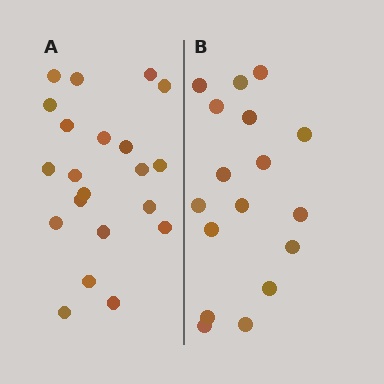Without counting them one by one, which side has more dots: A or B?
Region A (the left region) has more dots.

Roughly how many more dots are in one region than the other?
Region A has about 4 more dots than region B.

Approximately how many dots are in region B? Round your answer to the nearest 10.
About 20 dots. (The exact count is 17, which rounds to 20.)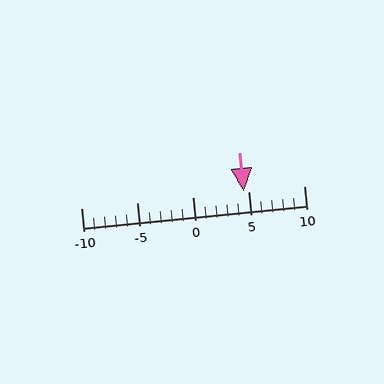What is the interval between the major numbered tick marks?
The major tick marks are spaced 5 units apart.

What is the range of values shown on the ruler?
The ruler shows values from -10 to 10.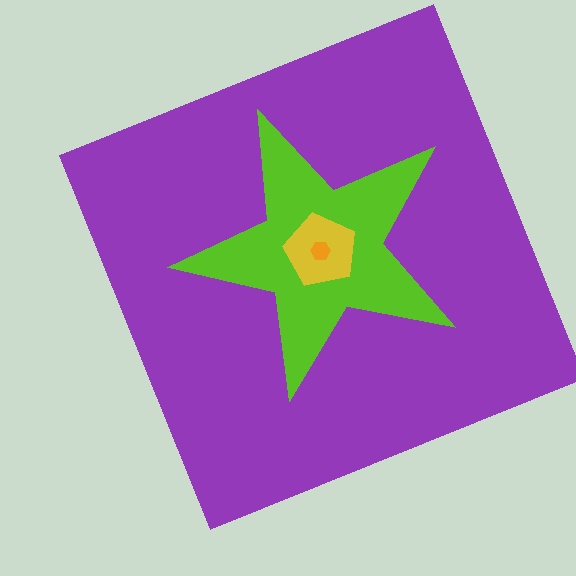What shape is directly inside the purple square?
The lime star.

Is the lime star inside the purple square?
Yes.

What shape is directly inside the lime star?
The yellow pentagon.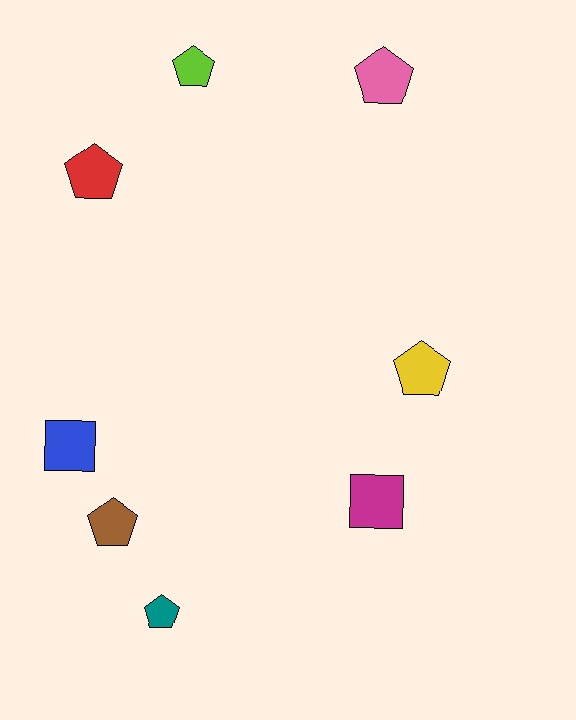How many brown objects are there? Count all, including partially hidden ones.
There is 1 brown object.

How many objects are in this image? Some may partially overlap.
There are 8 objects.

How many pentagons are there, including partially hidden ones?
There are 6 pentagons.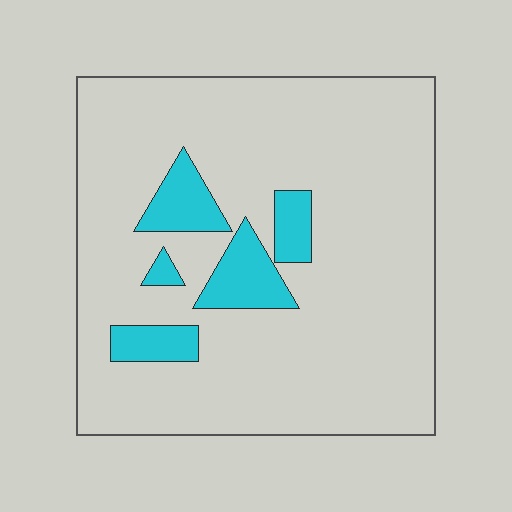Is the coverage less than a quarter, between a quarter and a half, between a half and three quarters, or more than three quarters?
Less than a quarter.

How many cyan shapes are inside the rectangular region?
5.